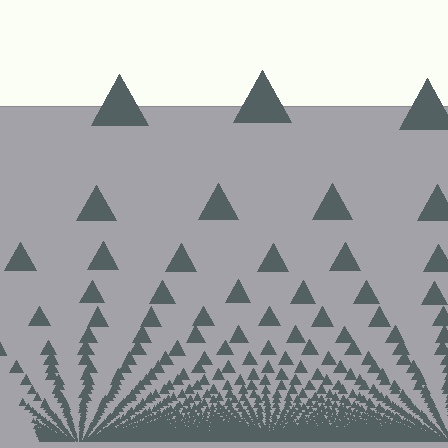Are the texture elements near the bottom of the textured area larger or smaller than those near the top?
Smaller. The gradient is inverted — elements near the bottom are smaller and denser.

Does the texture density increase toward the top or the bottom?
Density increases toward the bottom.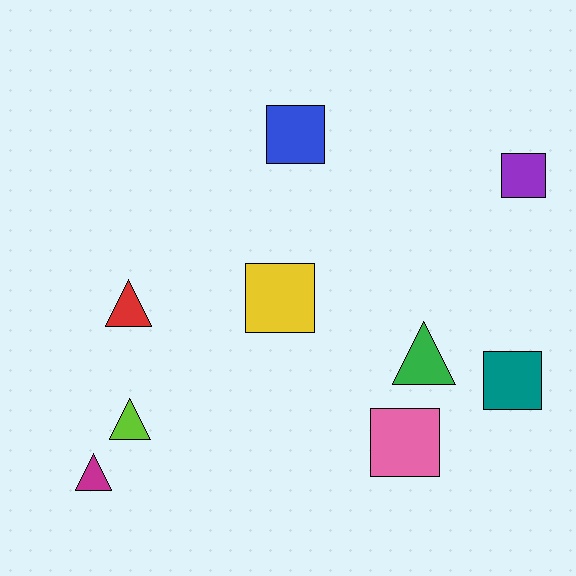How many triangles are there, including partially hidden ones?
There are 4 triangles.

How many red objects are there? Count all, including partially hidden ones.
There is 1 red object.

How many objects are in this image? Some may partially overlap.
There are 9 objects.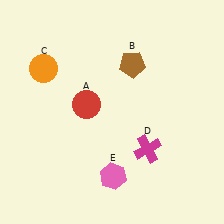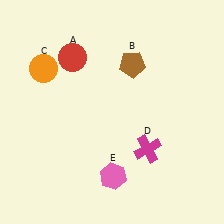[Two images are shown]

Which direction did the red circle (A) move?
The red circle (A) moved up.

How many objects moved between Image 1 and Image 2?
1 object moved between the two images.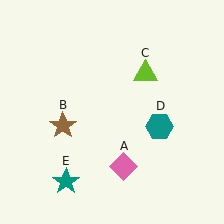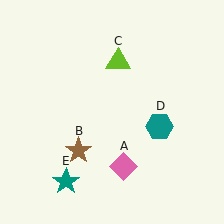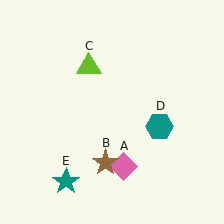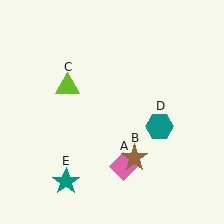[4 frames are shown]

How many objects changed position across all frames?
2 objects changed position: brown star (object B), lime triangle (object C).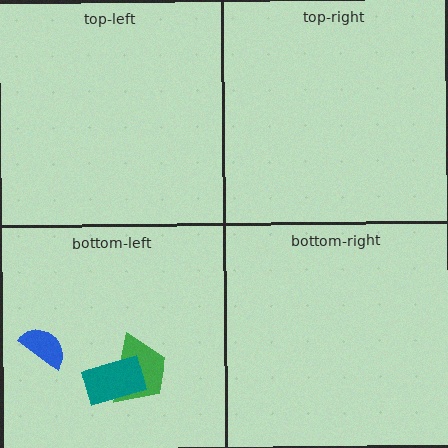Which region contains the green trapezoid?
The bottom-left region.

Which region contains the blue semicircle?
The bottom-left region.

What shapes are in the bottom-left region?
The green trapezoid, the teal rectangle, the blue semicircle.